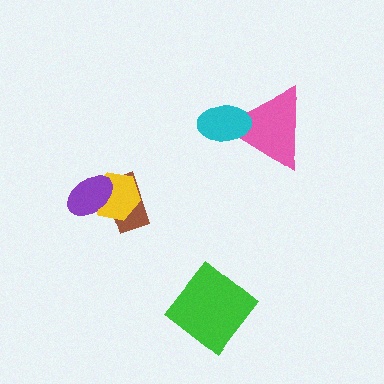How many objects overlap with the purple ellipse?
2 objects overlap with the purple ellipse.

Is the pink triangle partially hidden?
Yes, it is partially covered by another shape.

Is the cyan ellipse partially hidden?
No, no other shape covers it.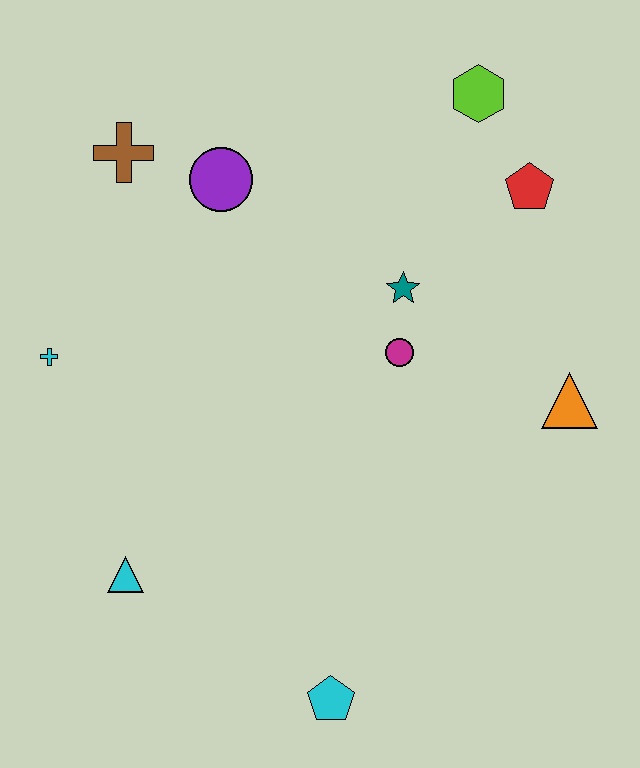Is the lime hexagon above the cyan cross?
Yes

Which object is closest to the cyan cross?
The brown cross is closest to the cyan cross.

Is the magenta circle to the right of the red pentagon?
No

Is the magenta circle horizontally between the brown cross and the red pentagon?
Yes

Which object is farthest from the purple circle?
The cyan pentagon is farthest from the purple circle.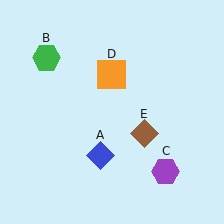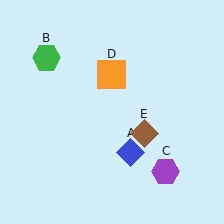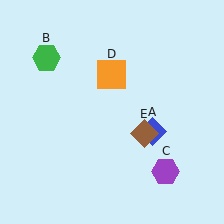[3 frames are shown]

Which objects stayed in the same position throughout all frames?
Green hexagon (object B) and purple hexagon (object C) and orange square (object D) and brown diamond (object E) remained stationary.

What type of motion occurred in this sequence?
The blue diamond (object A) rotated counterclockwise around the center of the scene.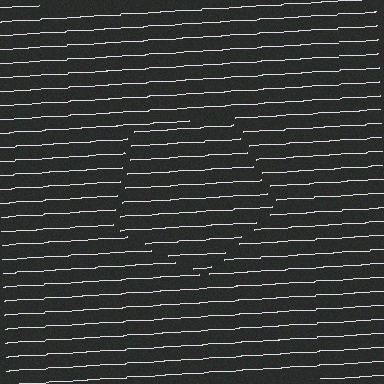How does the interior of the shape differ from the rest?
The interior of the shape contains the same grating, shifted by half a period — the contour is defined by the phase discontinuity where line-ends from the inner and outer gratings abut.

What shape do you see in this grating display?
An illusory pentagon. The interior of the shape contains the same grating, shifted by half a period — the contour is defined by the phase discontinuity where line-ends from the inner and outer gratings abut.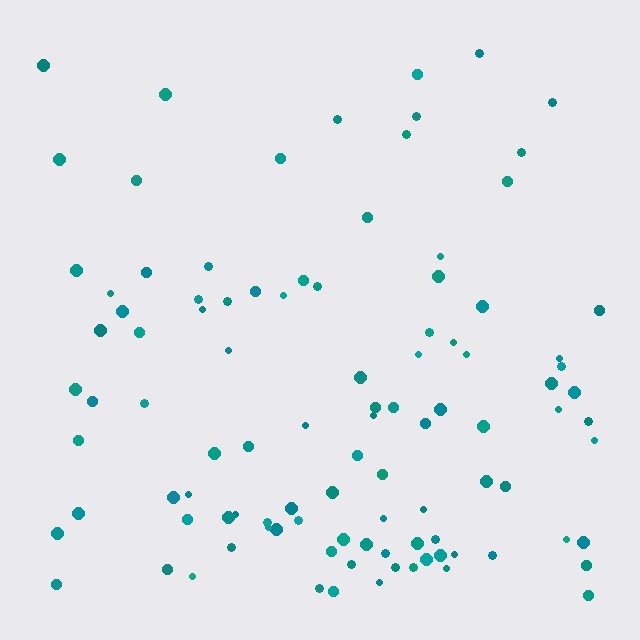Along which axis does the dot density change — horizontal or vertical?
Vertical.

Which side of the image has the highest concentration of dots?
The bottom.